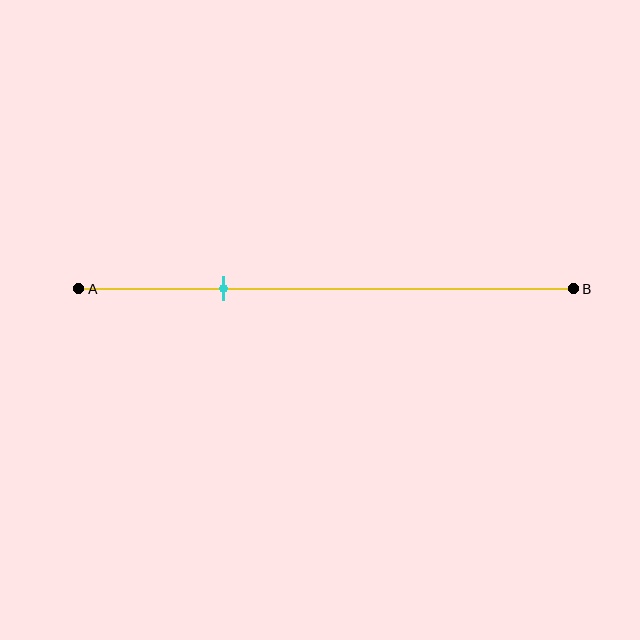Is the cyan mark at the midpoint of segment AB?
No, the mark is at about 30% from A, not at the 50% midpoint.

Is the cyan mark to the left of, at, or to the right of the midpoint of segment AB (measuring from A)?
The cyan mark is to the left of the midpoint of segment AB.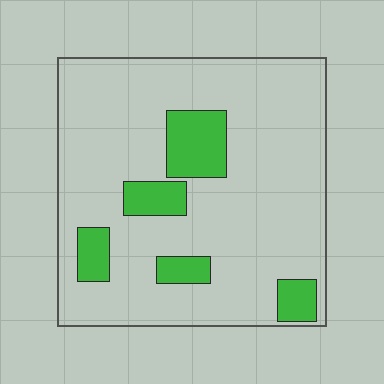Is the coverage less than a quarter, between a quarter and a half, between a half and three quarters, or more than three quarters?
Less than a quarter.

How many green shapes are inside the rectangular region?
5.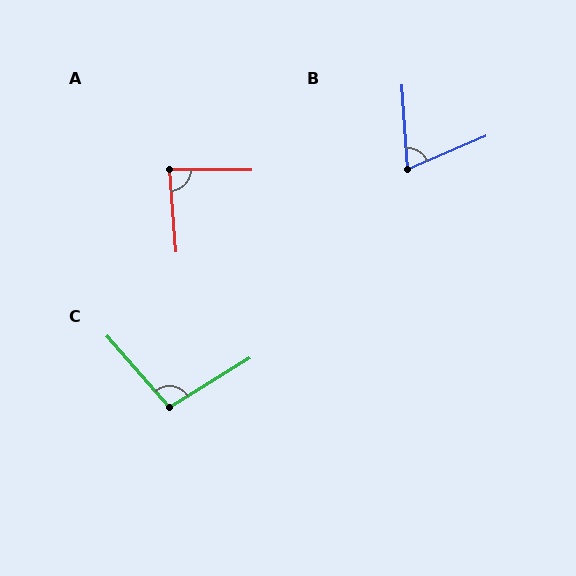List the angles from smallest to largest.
B (71°), A (85°), C (100°).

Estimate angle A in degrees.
Approximately 85 degrees.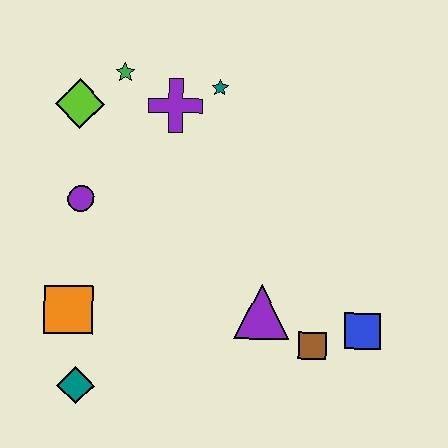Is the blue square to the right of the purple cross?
Yes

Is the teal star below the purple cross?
No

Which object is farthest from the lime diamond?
The blue square is farthest from the lime diamond.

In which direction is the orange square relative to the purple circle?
The orange square is below the purple circle.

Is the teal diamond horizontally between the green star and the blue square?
No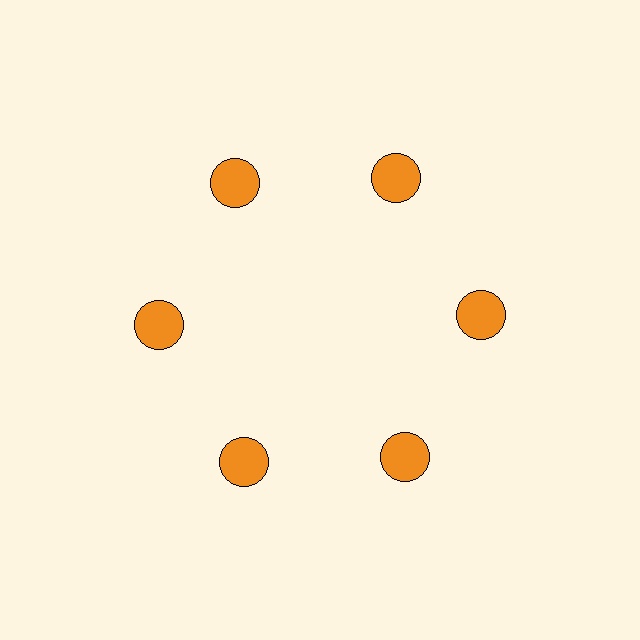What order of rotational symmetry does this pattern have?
This pattern has 6-fold rotational symmetry.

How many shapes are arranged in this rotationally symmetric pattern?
There are 6 shapes, arranged in 6 groups of 1.